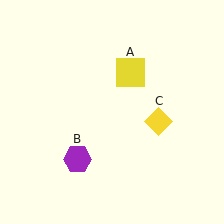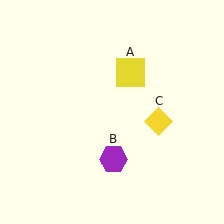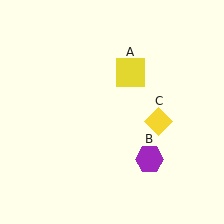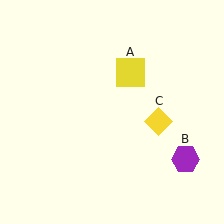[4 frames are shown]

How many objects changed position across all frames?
1 object changed position: purple hexagon (object B).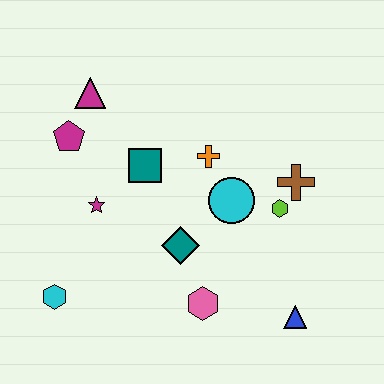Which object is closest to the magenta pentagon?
The magenta triangle is closest to the magenta pentagon.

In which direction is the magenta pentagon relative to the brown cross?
The magenta pentagon is to the left of the brown cross.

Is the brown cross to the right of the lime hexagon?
Yes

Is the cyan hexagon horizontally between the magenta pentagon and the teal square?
No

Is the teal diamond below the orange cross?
Yes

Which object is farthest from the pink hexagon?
The magenta triangle is farthest from the pink hexagon.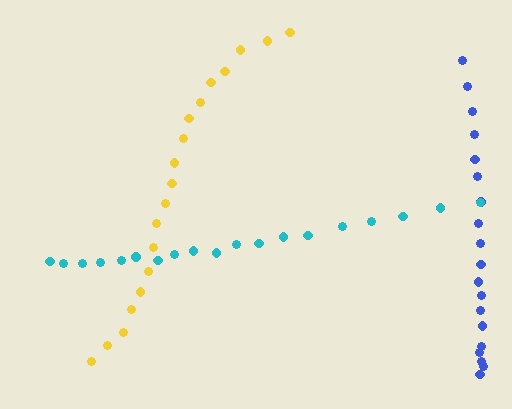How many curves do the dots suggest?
There are 3 distinct paths.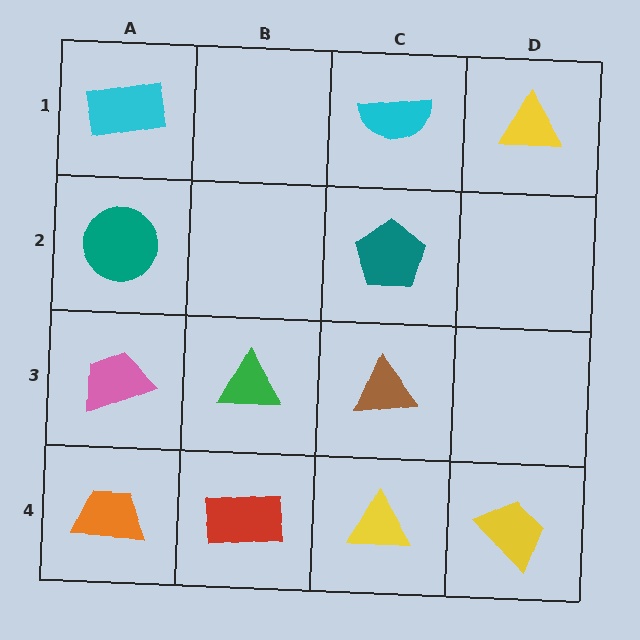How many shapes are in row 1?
3 shapes.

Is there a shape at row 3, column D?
No, that cell is empty.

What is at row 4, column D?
A yellow trapezoid.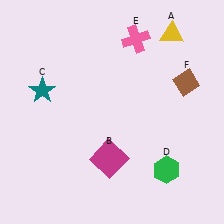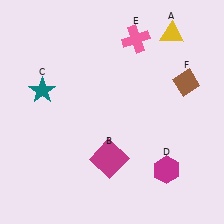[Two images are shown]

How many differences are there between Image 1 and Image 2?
There is 1 difference between the two images.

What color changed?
The hexagon (D) changed from green in Image 1 to magenta in Image 2.